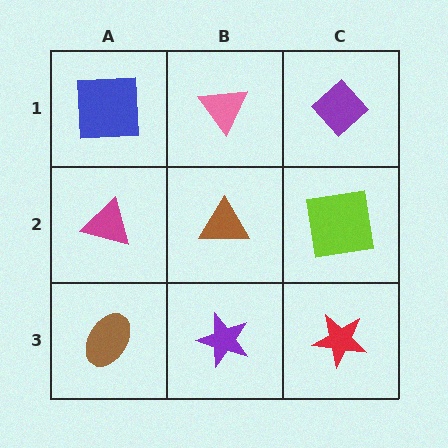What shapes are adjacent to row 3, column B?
A brown triangle (row 2, column B), a brown ellipse (row 3, column A), a red star (row 3, column C).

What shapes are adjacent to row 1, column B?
A brown triangle (row 2, column B), a blue square (row 1, column A), a purple diamond (row 1, column C).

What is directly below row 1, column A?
A magenta triangle.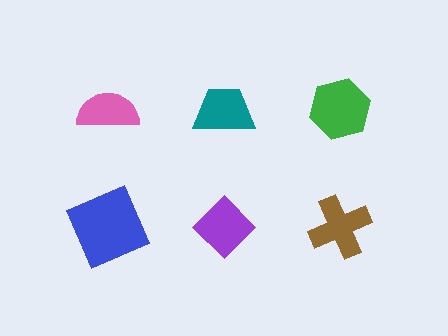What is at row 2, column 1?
A blue square.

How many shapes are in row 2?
3 shapes.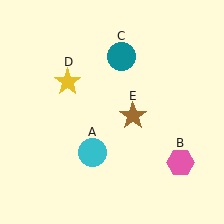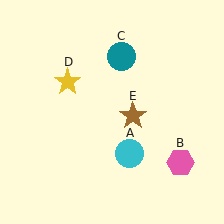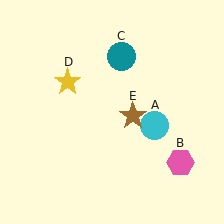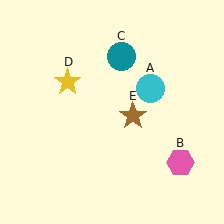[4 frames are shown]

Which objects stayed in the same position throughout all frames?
Pink hexagon (object B) and teal circle (object C) and yellow star (object D) and brown star (object E) remained stationary.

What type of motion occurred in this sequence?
The cyan circle (object A) rotated counterclockwise around the center of the scene.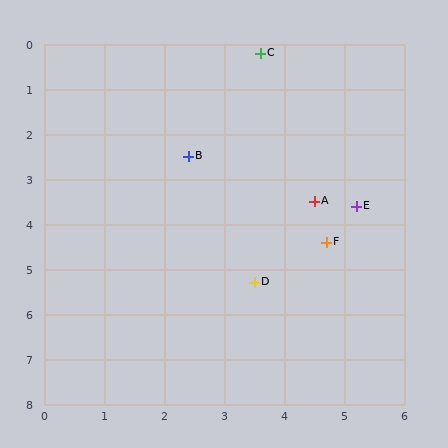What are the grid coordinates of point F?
Point F is at approximately (4.7, 4.4).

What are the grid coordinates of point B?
Point B is at approximately (2.4, 2.5).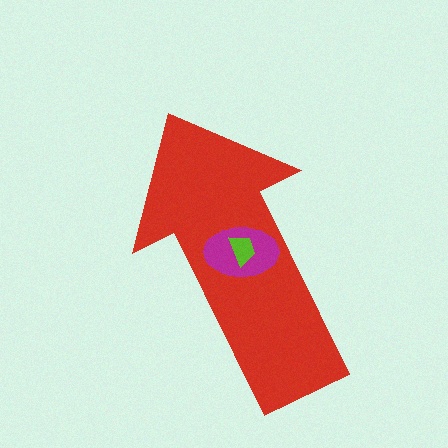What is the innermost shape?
The lime trapezoid.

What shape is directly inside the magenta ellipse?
The lime trapezoid.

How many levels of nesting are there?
3.